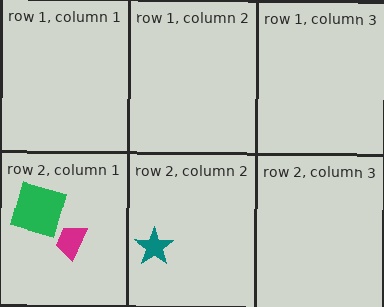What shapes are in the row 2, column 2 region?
The teal star.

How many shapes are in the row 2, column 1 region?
2.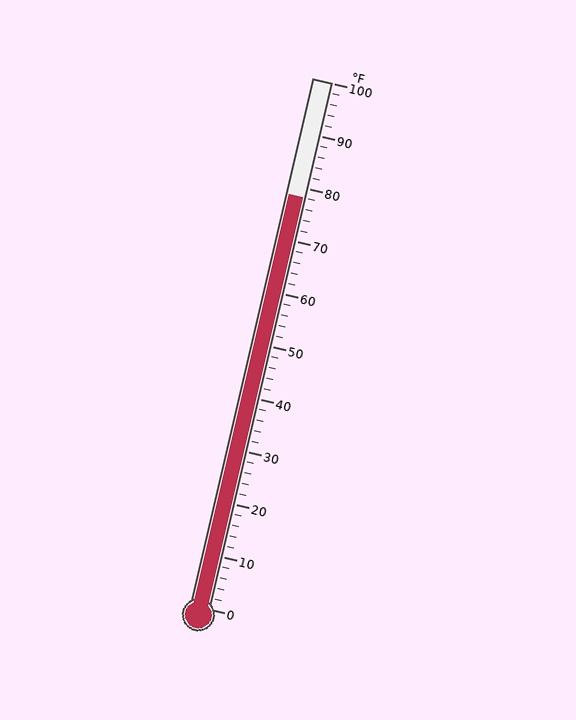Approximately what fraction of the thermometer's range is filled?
The thermometer is filled to approximately 80% of its range.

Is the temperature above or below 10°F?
The temperature is above 10°F.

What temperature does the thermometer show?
The thermometer shows approximately 78°F.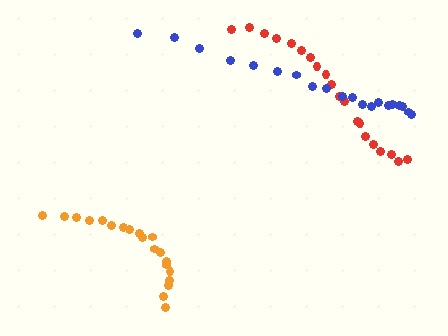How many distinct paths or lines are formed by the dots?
There are 3 distinct paths.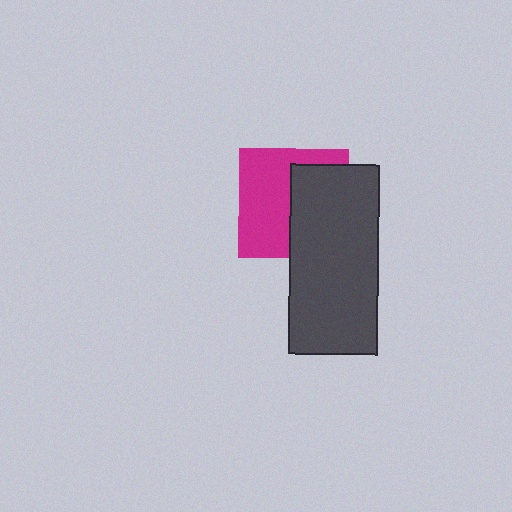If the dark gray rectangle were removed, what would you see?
You would see the complete magenta square.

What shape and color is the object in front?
The object in front is a dark gray rectangle.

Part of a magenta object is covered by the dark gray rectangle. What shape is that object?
It is a square.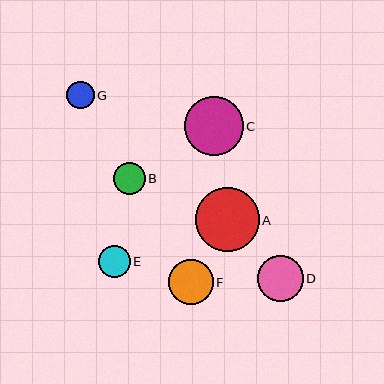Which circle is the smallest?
Circle G is the smallest with a size of approximately 28 pixels.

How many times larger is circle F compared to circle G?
Circle F is approximately 1.6 times the size of circle G.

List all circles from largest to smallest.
From largest to smallest: A, C, D, F, E, B, G.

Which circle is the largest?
Circle A is the largest with a size of approximately 64 pixels.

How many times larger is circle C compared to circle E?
Circle C is approximately 1.8 times the size of circle E.